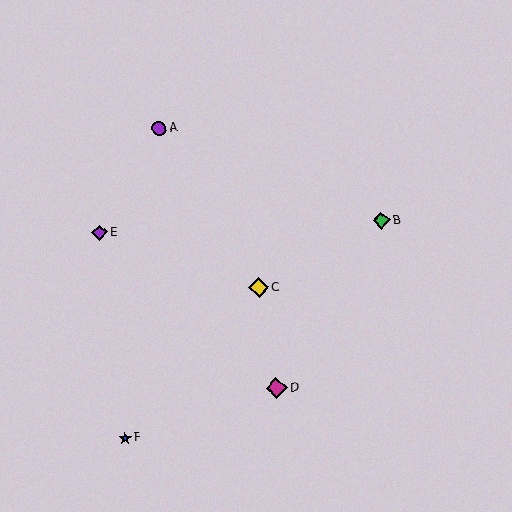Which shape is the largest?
The magenta diamond (labeled D) is the largest.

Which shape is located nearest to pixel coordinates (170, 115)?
The purple circle (labeled A) at (159, 128) is nearest to that location.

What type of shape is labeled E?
Shape E is a purple diamond.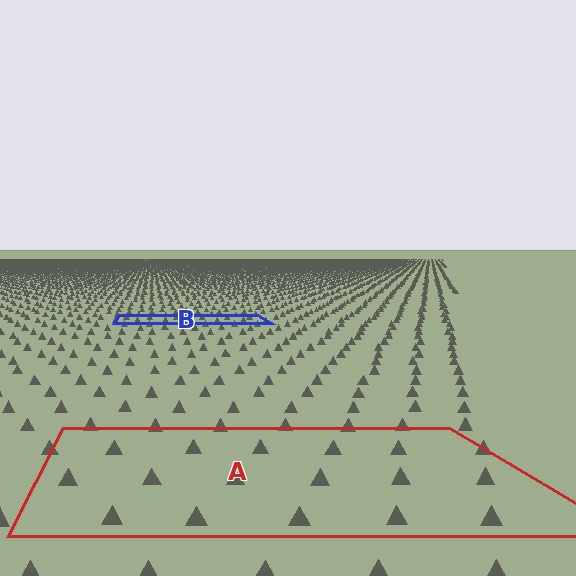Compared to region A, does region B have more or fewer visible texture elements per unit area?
Region B has more texture elements per unit area — they are packed more densely because it is farther away.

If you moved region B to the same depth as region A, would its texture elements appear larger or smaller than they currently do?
They would appear larger. At a closer depth, the same texture elements are projected at a bigger on-screen size.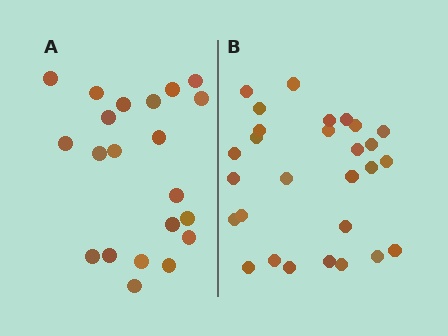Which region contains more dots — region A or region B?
Region B (the right region) has more dots.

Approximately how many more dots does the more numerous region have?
Region B has roughly 8 or so more dots than region A.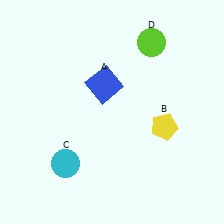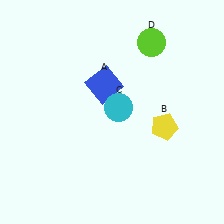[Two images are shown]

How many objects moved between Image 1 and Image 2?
1 object moved between the two images.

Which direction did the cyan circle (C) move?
The cyan circle (C) moved up.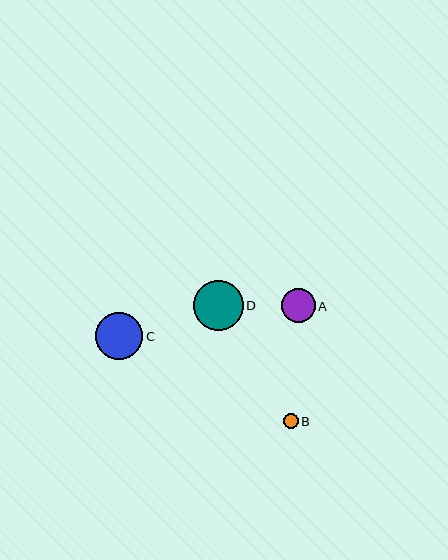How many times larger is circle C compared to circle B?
Circle C is approximately 3.1 times the size of circle B.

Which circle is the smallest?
Circle B is the smallest with a size of approximately 15 pixels.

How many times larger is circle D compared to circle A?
Circle D is approximately 1.5 times the size of circle A.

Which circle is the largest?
Circle D is the largest with a size of approximately 49 pixels.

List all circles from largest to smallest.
From largest to smallest: D, C, A, B.